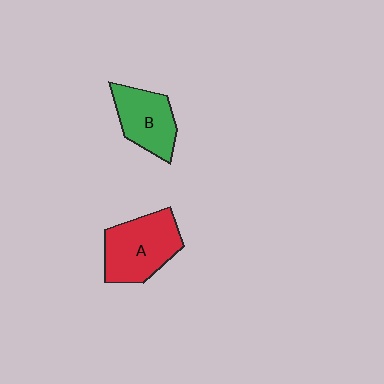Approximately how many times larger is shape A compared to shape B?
Approximately 1.3 times.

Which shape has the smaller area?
Shape B (green).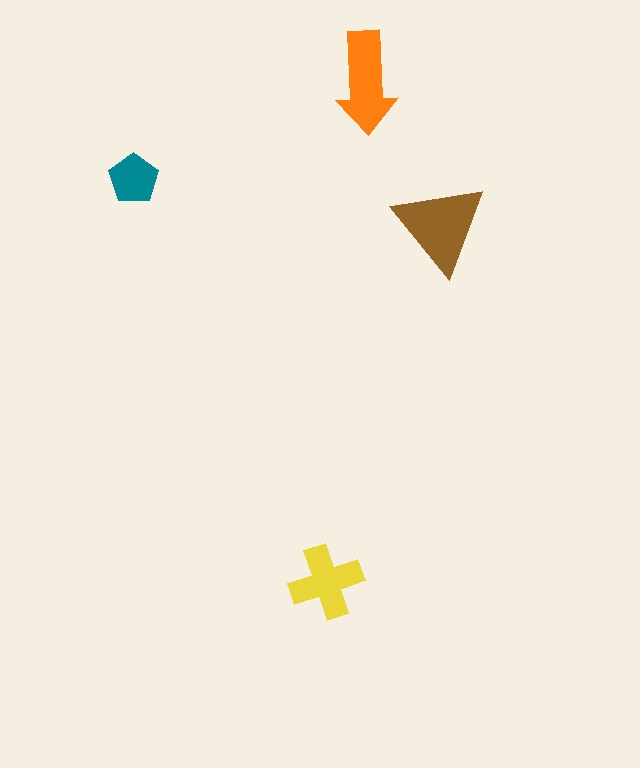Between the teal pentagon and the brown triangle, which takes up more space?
The brown triangle.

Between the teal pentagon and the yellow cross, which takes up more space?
The yellow cross.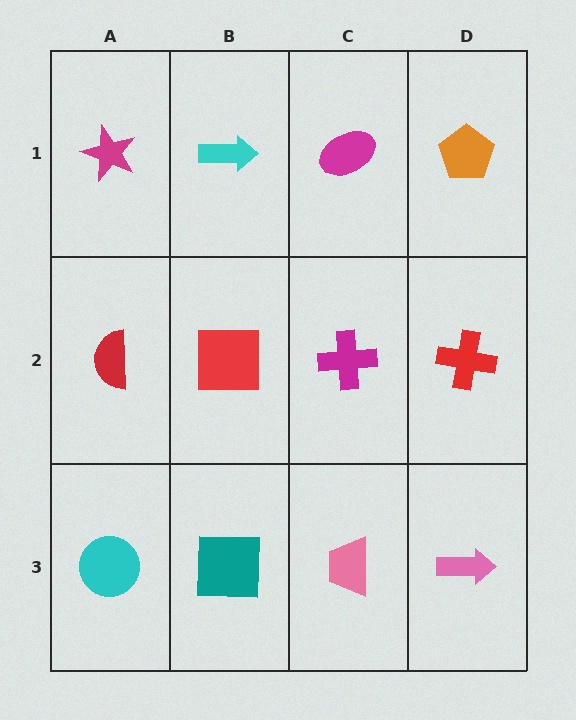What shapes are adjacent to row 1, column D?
A red cross (row 2, column D), a magenta ellipse (row 1, column C).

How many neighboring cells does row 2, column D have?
3.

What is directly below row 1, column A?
A red semicircle.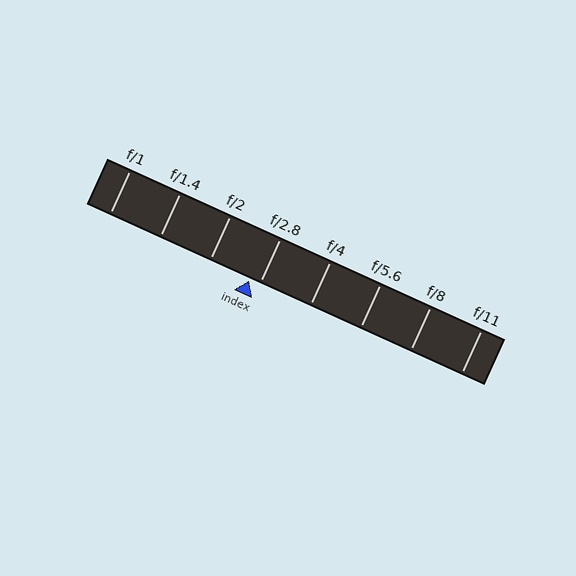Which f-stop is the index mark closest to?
The index mark is closest to f/2.8.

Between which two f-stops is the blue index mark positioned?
The index mark is between f/2 and f/2.8.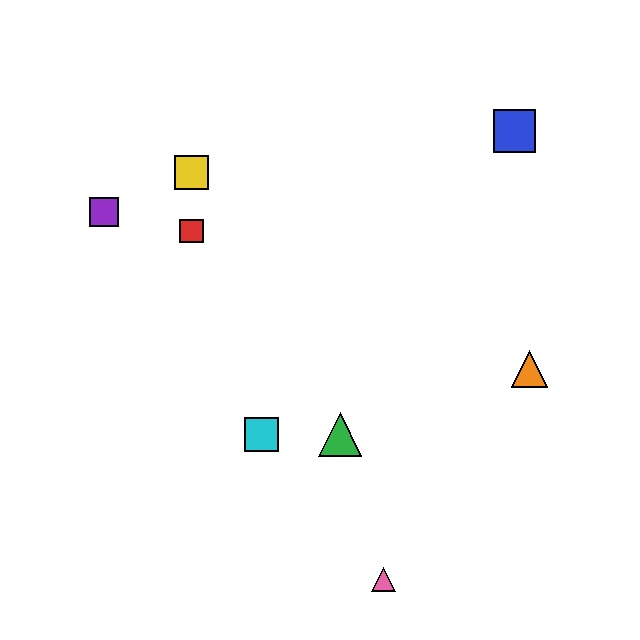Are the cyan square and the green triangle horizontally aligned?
Yes, both are at y≈435.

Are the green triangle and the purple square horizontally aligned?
No, the green triangle is at y≈435 and the purple square is at y≈212.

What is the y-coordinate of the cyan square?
The cyan square is at y≈435.